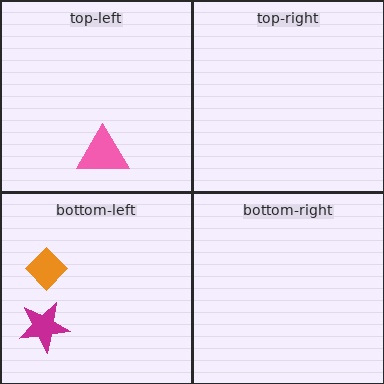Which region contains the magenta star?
The bottom-left region.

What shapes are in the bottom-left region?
The magenta star, the orange diamond.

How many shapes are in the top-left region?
1.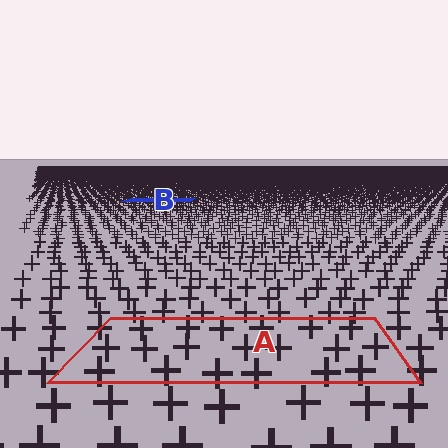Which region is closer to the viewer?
Region A is closer. The texture elements there are larger and more spread out.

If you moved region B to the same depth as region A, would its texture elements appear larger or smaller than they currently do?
They would appear larger. At a closer depth, the same texture elements are projected at a bigger on-screen size.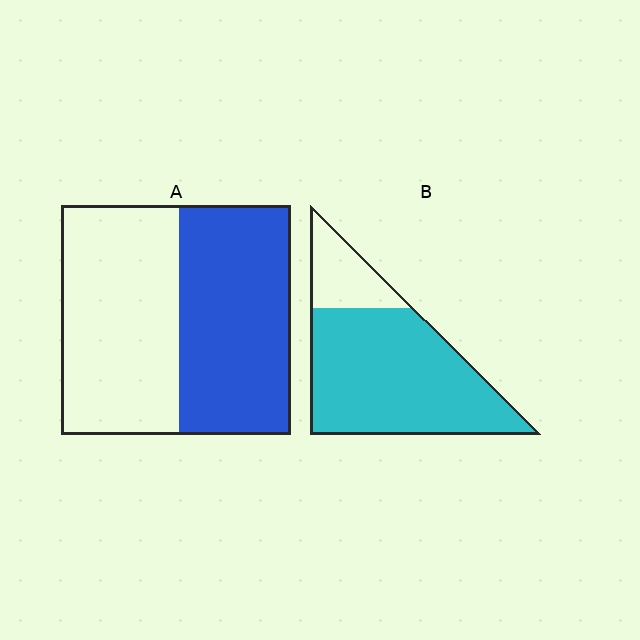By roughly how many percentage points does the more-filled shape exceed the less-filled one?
By roughly 30 percentage points (B over A).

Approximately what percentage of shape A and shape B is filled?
A is approximately 50% and B is approximately 80%.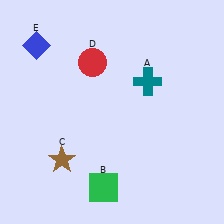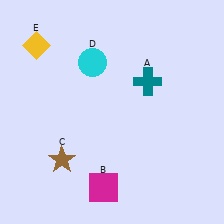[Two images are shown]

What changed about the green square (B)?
In Image 1, B is green. In Image 2, it changed to magenta.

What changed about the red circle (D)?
In Image 1, D is red. In Image 2, it changed to cyan.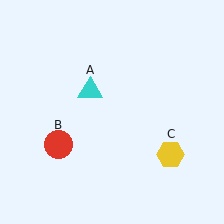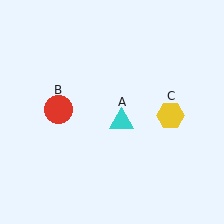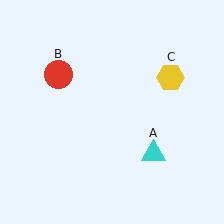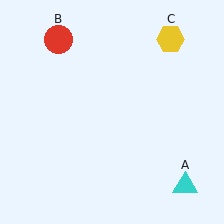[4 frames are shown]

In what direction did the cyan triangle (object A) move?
The cyan triangle (object A) moved down and to the right.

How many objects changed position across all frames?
3 objects changed position: cyan triangle (object A), red circle (object B), yellow hexagon (object C).